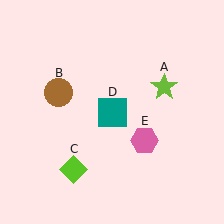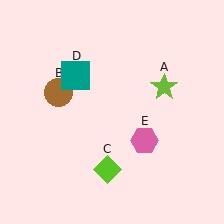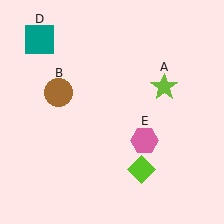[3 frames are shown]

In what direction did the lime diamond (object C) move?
The lime diamond (object C) moved right.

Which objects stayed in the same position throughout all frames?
Lime star (object A) and brown circle (object B) and pink hexagon (object E) remained stationary.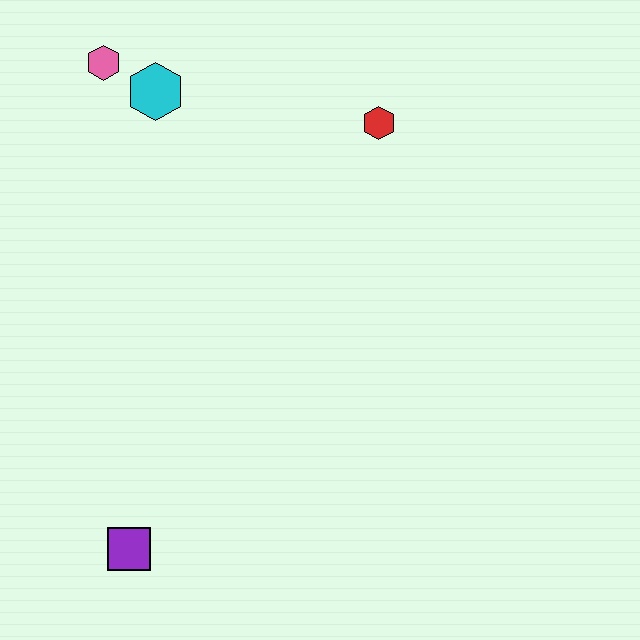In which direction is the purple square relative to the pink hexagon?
The purple square is below the pink hexagon.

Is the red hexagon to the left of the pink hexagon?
No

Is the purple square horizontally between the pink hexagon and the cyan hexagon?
Yes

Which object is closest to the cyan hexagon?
The pink hexagon is closest to the cyan hexagon.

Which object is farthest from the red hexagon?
The purple square is farthest from the red hexagon.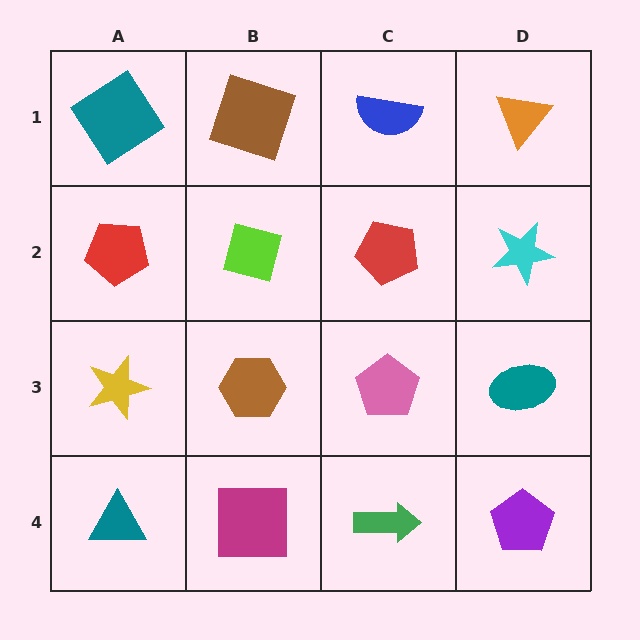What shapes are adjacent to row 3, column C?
A red pentagon (row 2, column C), a green arrow (row 4, column C), a brown hexagon (row 3, column B), a teal ellipse (row 3, column D).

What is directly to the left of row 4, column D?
A green arrow.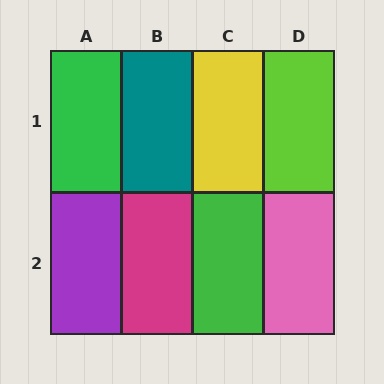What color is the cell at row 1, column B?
Teal.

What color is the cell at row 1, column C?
Yellow.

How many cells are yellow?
1 cell is yellow.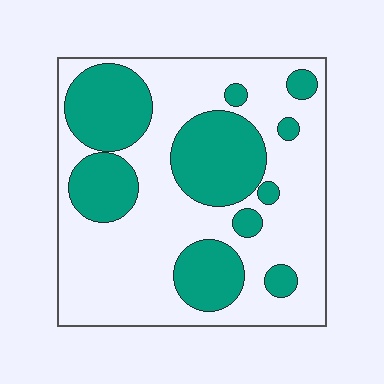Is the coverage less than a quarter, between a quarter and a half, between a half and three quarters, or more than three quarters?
Between a quarter and a half.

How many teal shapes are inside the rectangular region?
10.